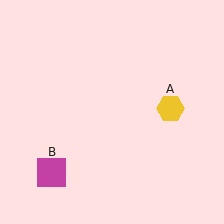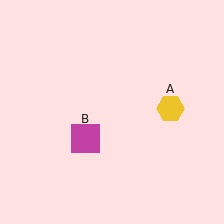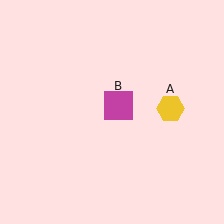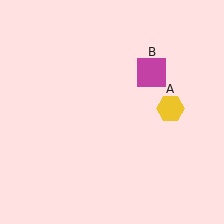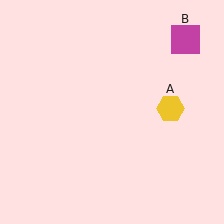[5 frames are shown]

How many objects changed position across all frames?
1 object changed position: magenta square (object B).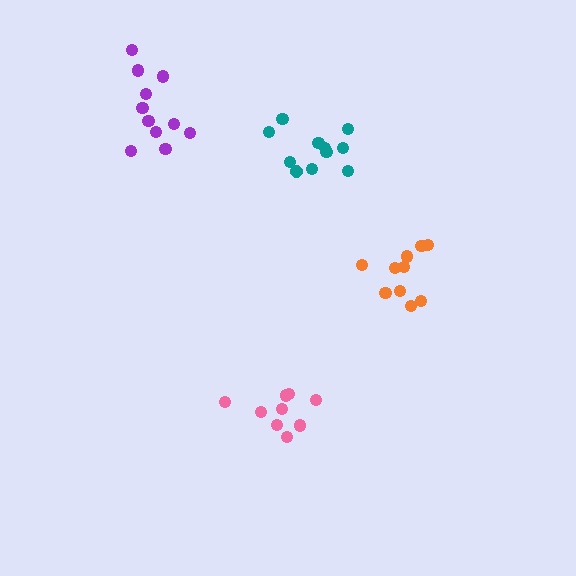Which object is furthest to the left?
The purple cluster is leftmost.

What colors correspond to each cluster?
The clusters are colored: teal, orange, purple, pink.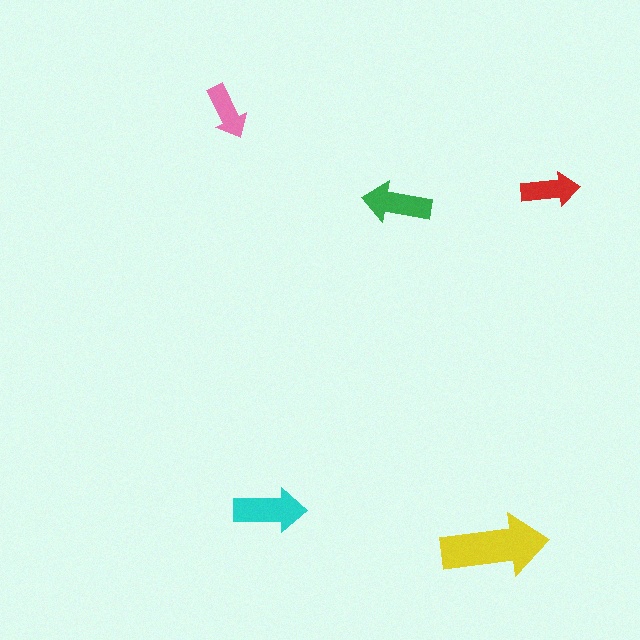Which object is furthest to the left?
The pink arrow is leftmost.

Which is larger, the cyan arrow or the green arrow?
The cyan one.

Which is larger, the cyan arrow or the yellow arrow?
The yellow one.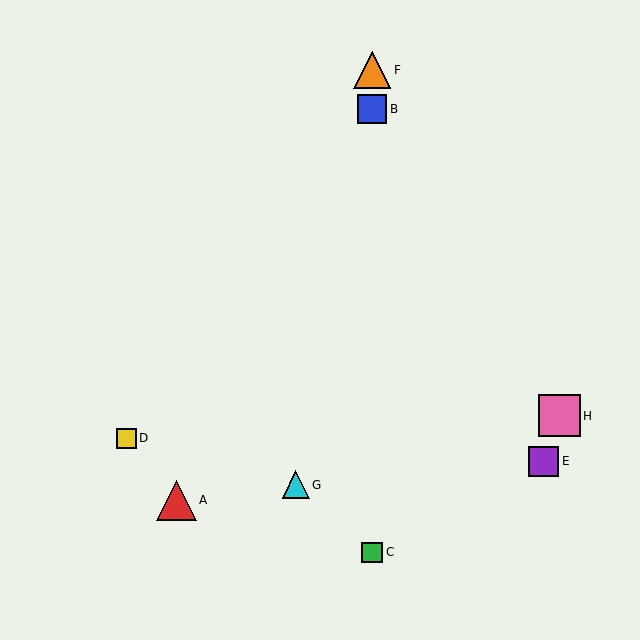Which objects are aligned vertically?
Objects B, C, F are aligned vertically.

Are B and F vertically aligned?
Yes, both are at x≈372.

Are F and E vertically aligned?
No, F is at x≈372 and E is at x≈544.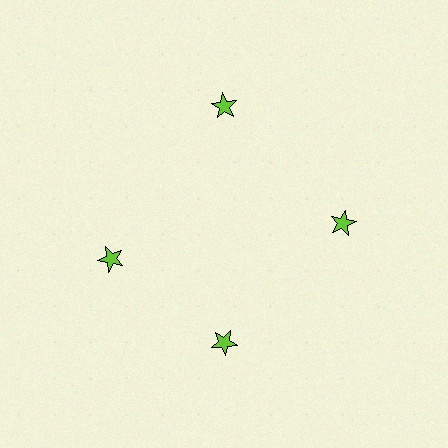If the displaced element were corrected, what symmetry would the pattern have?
It would have 4-fold rotational symmetry — the pattern would map onto itself every 90 degrees.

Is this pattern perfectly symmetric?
No. The 4 lime stars are arranged in a ring, but one element near the 9 o'clock position is rotated out of alignment along the ring, breaking the 4-fold rotational symmetry.